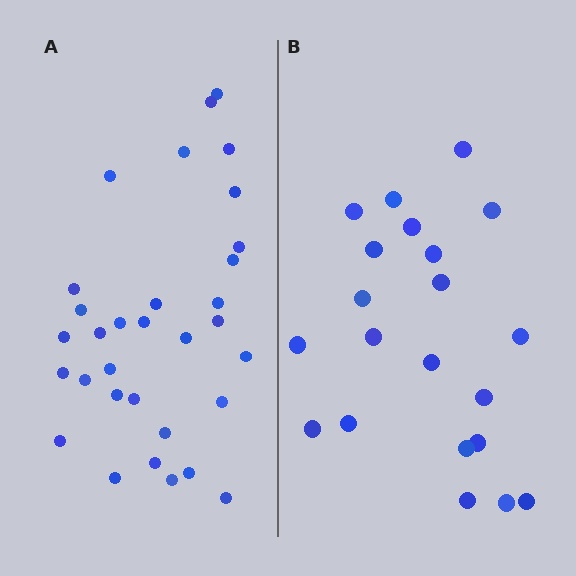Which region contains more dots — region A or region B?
Region A (the left region) has more dots.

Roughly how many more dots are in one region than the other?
Region A has roughly 12 or so more dots than region B.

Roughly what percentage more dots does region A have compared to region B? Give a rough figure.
About 50% more.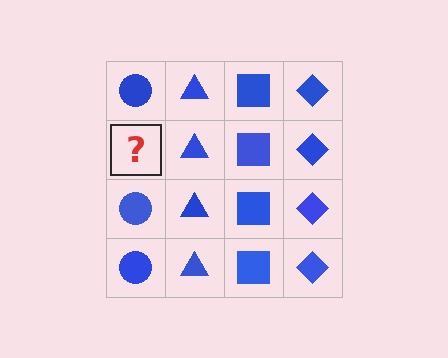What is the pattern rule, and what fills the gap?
The rule is that each column has a consistent shape. The gap should be filled with a blue circle.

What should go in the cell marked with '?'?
The missing cell should contain a blue circle.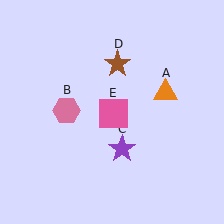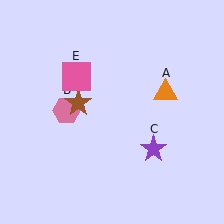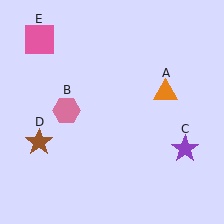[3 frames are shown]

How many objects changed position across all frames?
3 objects changed position: purple star (object C), brown star (object D), pink square (object E).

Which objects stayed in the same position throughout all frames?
Orange triangle (object A) and pink hexagon (object B) remained stationary.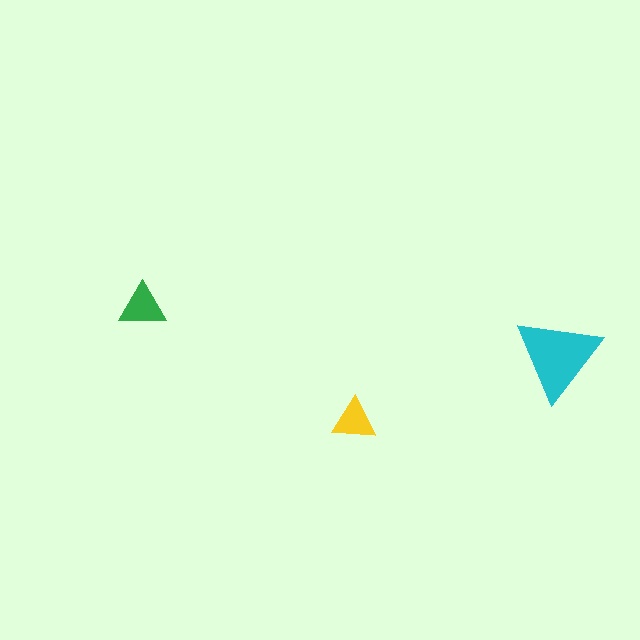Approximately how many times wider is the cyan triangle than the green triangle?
About 2 times wider.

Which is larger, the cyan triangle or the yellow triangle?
The cyan one.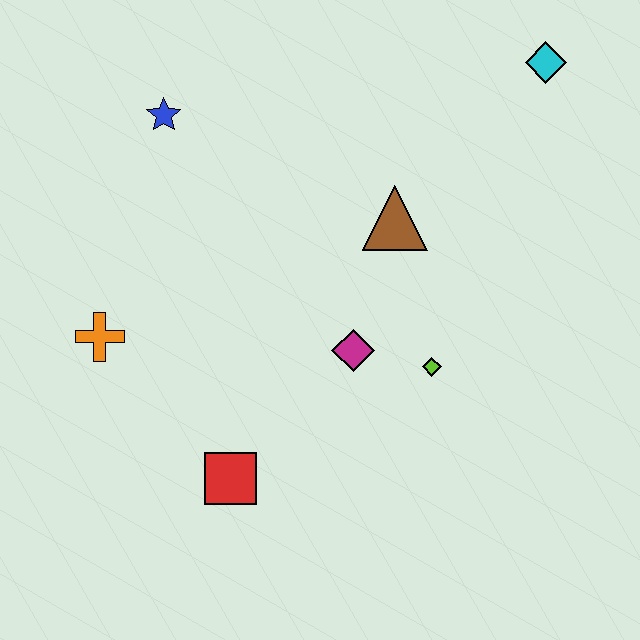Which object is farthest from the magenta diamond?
The cyan diamond is farthest from the magenta diamond.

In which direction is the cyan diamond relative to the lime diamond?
The cyan diamond is above the lime diamond.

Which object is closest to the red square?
The magenta diamond is closest to the red square.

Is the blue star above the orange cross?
Yes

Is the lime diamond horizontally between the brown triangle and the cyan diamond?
Yes